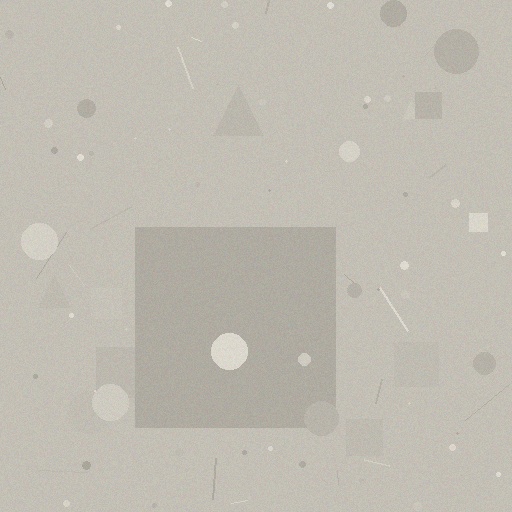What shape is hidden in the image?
A square is hidden in the image.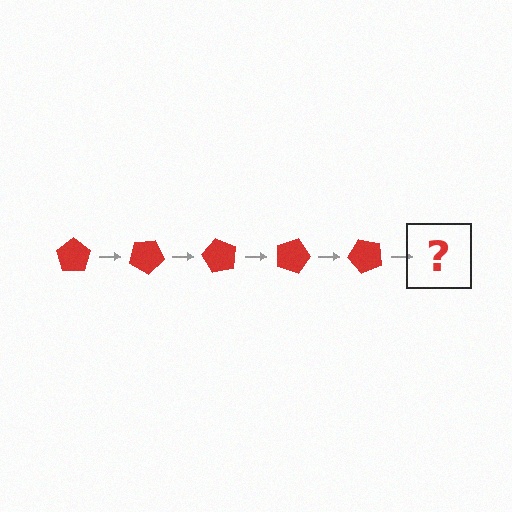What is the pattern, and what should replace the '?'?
The pattern is that the pentagon rotates 30 degrees each step. The '?' should be a red pentagon rotated 150 degrees.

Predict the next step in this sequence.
The next step is a red pentagon rotated 150 degrees.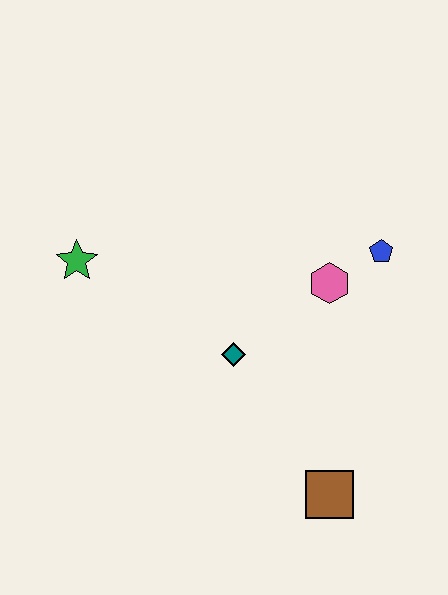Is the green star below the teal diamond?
No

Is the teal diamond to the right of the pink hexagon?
No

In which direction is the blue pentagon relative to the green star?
The blue pentagon is to the right of the green star.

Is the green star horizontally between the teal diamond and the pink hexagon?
No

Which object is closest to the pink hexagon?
The blue pentagon is closest to the pink hexagon.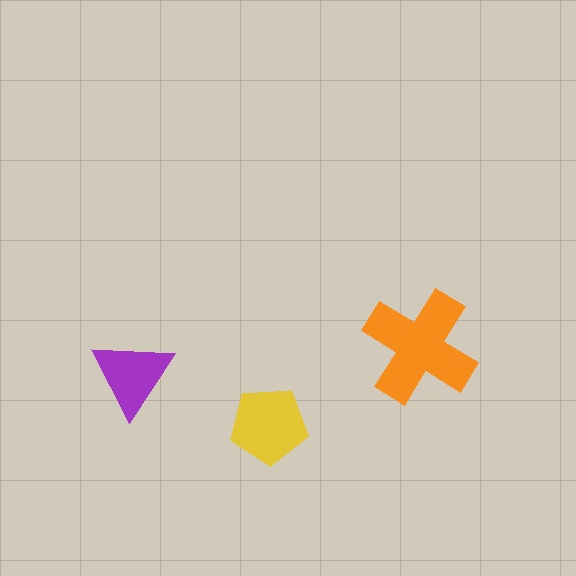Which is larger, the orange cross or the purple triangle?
The orange cross.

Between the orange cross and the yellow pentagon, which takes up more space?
The orange cross.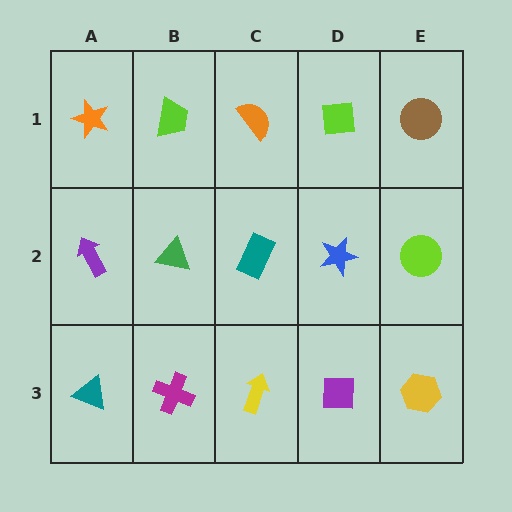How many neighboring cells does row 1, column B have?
3.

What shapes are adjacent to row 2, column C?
An orange semicircle (row 1, column C), a yellow arrow (row 3, column C), a green triangle (row 2, column B), a blue star (row 2, column D).